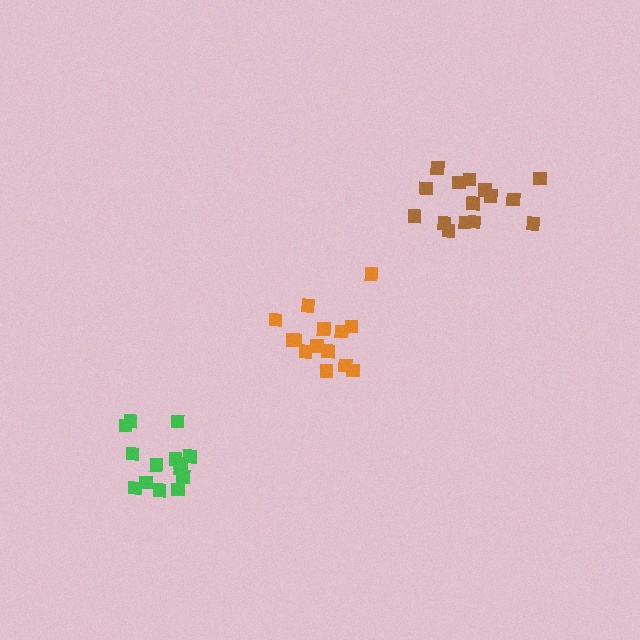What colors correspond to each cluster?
The clusters are colored: orange, brown, green.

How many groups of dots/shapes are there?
There are 3 groups.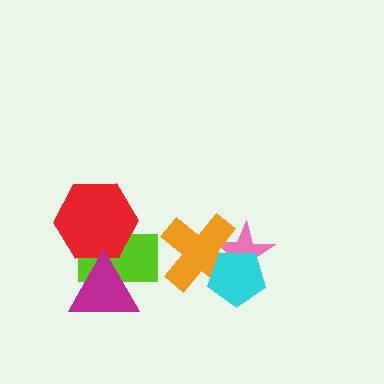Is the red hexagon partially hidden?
Yes, it is partially covered by another shape.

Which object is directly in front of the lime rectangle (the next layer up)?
The red hexagon is directly in front of the lime rectangle.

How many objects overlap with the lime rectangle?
2 objects overlap with the lime rectangle.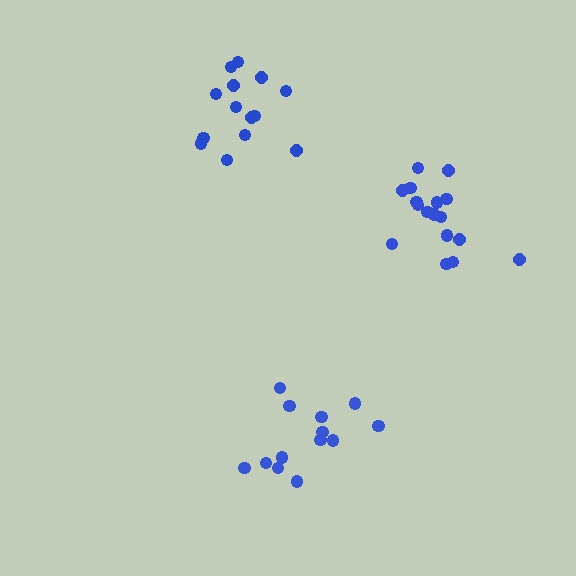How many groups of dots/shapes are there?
There are 3 groups.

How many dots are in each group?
Group 1: 17 dots, Group 2: 14 dots, Group 3: 13 dots (44 total).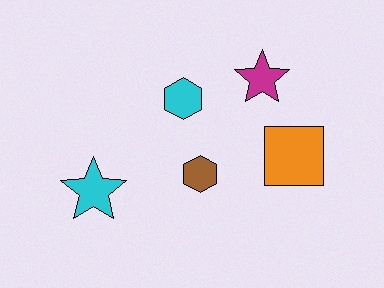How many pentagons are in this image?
There are no pentagons.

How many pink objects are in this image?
There are no pink objects.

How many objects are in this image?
There are 5 objects.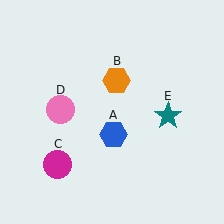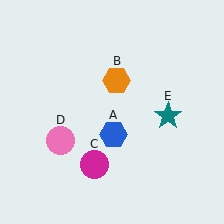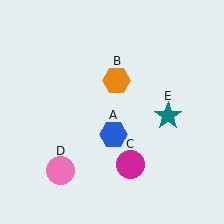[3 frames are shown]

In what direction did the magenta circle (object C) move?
The magenta circle (object C) moved right.